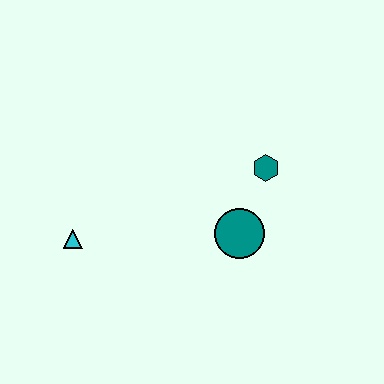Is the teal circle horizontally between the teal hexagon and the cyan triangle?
Yes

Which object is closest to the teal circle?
The teal hexagon is closest to the teal circle.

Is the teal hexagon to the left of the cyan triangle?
No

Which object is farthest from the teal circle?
The cyan triangle is farthest from the teal circle.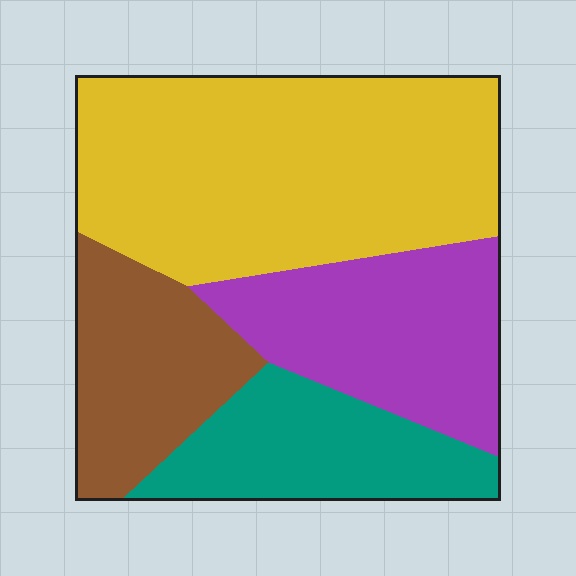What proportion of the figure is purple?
Purple covers roughly 20% of the figure.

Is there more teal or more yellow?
Yellow.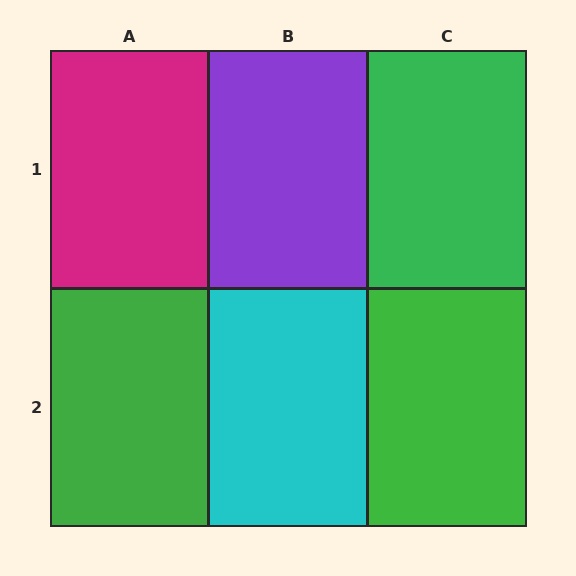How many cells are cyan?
1 cell is cyan.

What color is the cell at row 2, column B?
Cyan.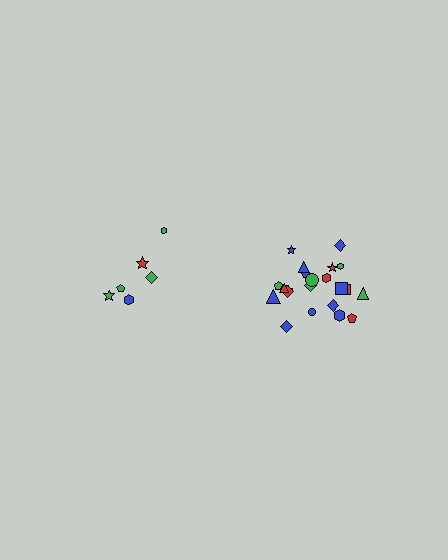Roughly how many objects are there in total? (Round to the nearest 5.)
Roughly 30 objects in total.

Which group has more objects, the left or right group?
The right group.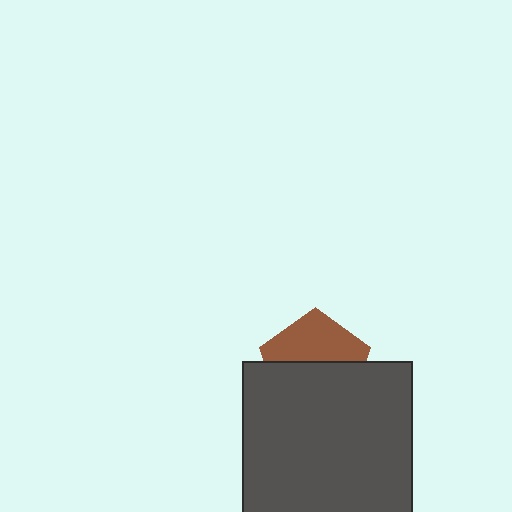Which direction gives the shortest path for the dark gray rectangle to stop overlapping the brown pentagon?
Moving down gives the shortest separation.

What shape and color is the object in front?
The object in front is a dark gray rectangle.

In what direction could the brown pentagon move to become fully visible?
The brown pentagon could move up. That would shift it out from behind the dark gray rectangle entirely.